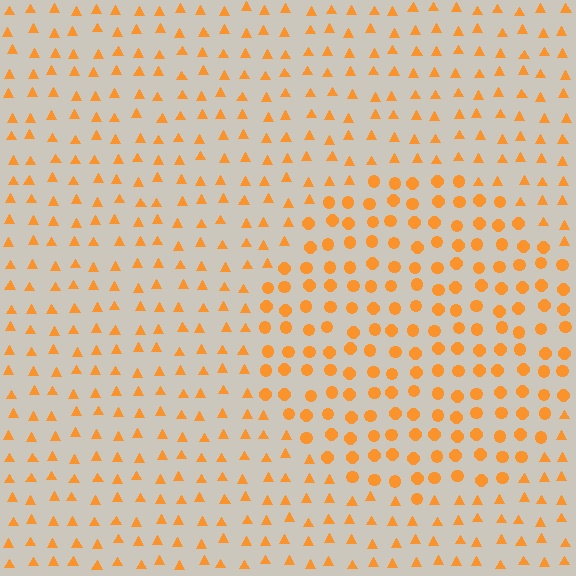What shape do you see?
I see a circle.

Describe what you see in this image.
The image is filled with small orange elements arranged in a uniform grid. A circle-shaped region contains circles, while the surrounding area contains triangles. The boundary is defined purely by the change in element shape.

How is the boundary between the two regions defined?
The boundary is defined by a change in element shape: circles inside vs. triangles outside. All elements share the same color and spacing.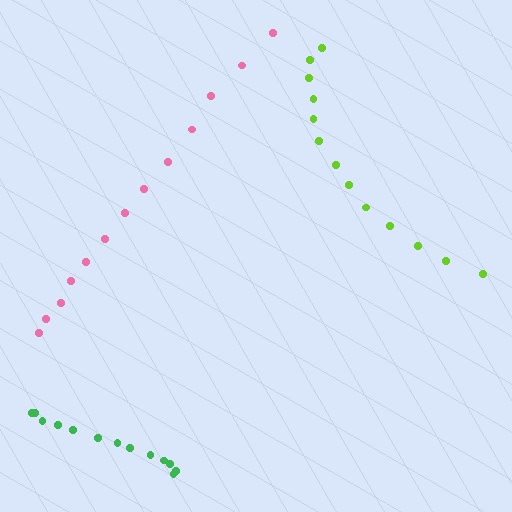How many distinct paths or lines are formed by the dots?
There are 3 distinct paths.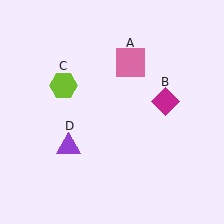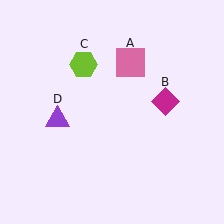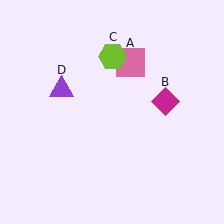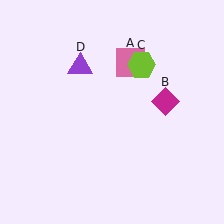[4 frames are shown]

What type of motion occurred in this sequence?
The lime hexagon (object C), purple triangle (object D) rotated clockwise around the center of the scene.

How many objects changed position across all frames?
2 objects changed position: lime hexagon (object C), purple triangle (object D).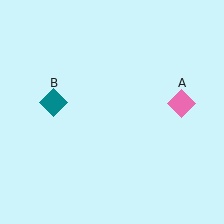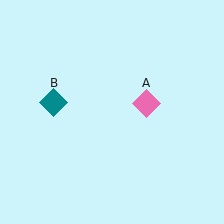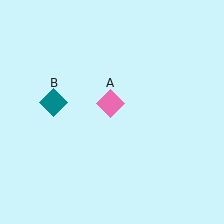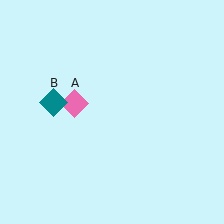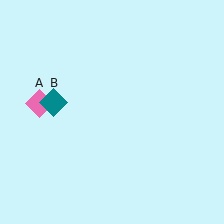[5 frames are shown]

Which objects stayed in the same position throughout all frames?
Teal diamond (object B) remained stationary.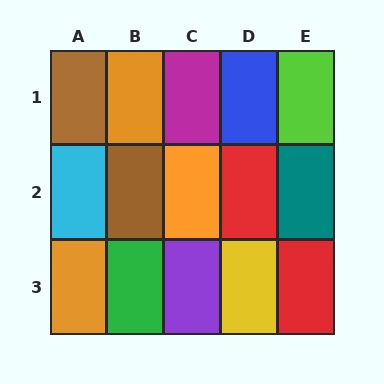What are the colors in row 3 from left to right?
Orange, green, purple, yellow, red.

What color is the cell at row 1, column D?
Blue.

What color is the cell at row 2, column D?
Red.